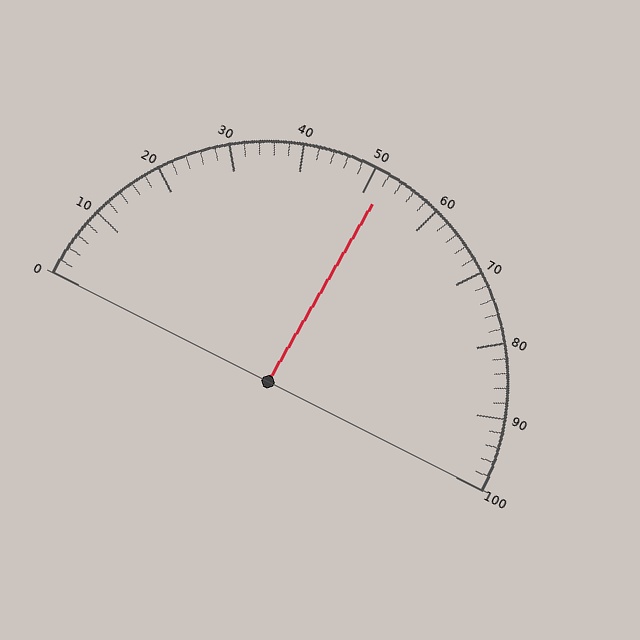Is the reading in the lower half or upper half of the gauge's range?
The reading is in the upper half of the range (0 to 100).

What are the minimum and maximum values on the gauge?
The gauge ranges from 0 to 100.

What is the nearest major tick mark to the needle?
The nearest major tick mark is 50.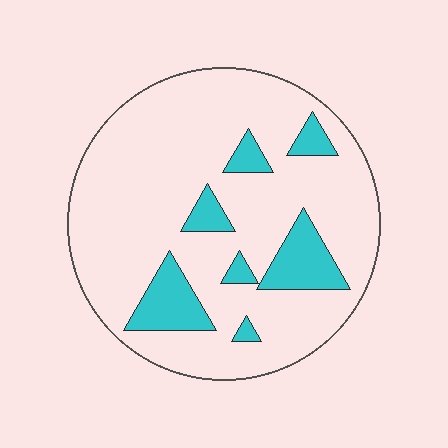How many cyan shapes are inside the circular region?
7.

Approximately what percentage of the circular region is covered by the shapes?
Approximately 15%.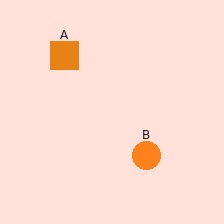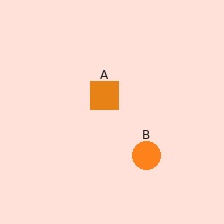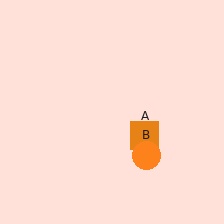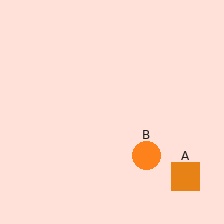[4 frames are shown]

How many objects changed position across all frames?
1 object changed position: orange square (object A).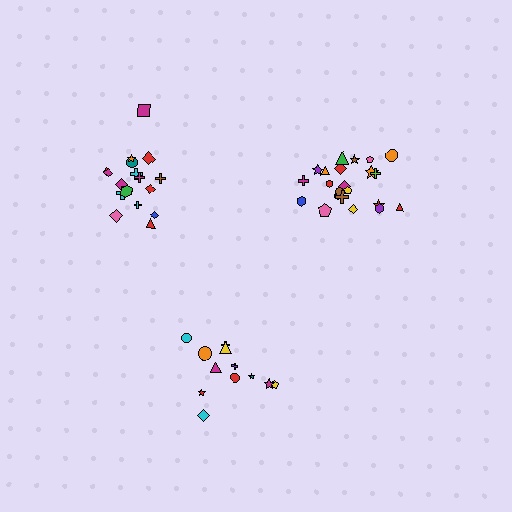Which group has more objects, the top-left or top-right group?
The top-right group.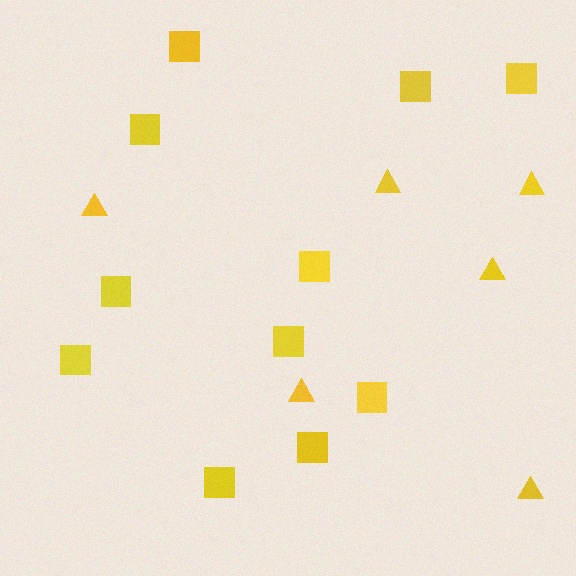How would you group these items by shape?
There are 2 groups: one group of squares (11) and one group of triangles (6).